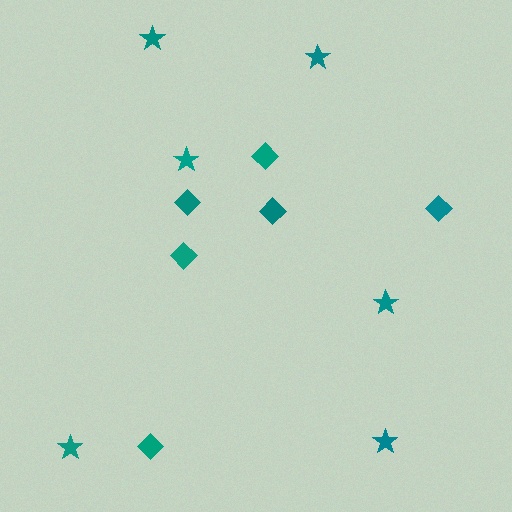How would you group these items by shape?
There are 2 groups: one group of diamonds (6) and one group of stars (6).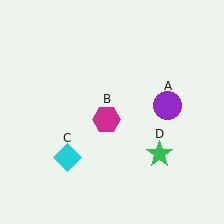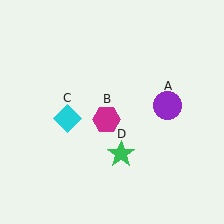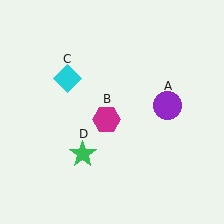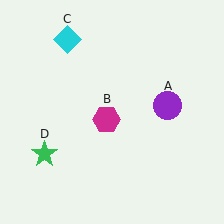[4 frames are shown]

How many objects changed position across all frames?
2 objects changed position: cyan diamond (object C), green star (object D).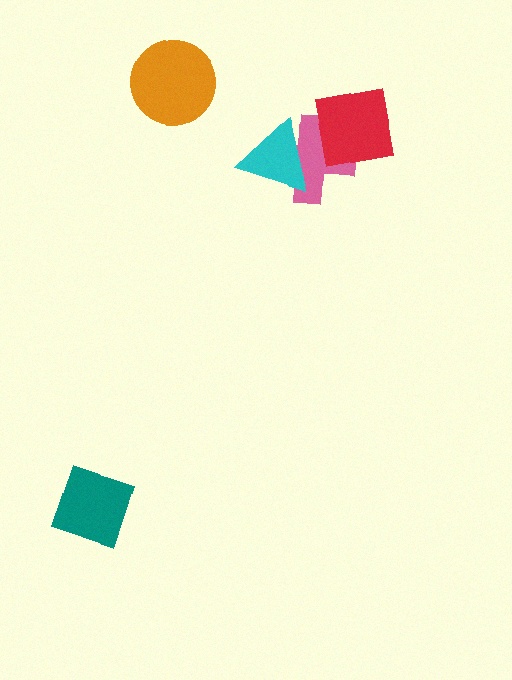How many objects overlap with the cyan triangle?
1 object overlaps with the cyan triangle.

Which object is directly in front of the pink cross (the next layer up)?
The cyan triangle is directly in front of the pink cross.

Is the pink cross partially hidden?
Yes, it is partially covered by another shape.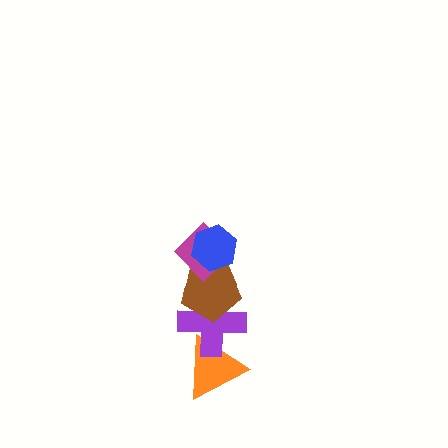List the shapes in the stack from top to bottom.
From top to bottom: the blue hexagon, the magenta diamond, the brown pentagon, the purple cross, the orange triangle.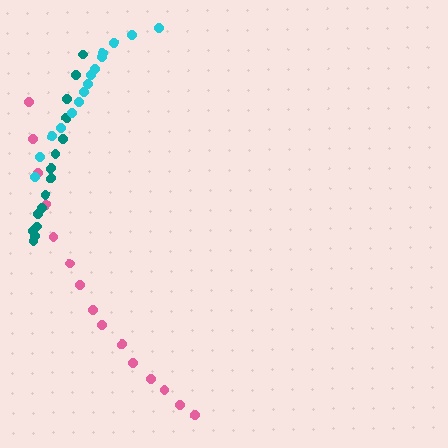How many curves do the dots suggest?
There are 3 distinct paths.